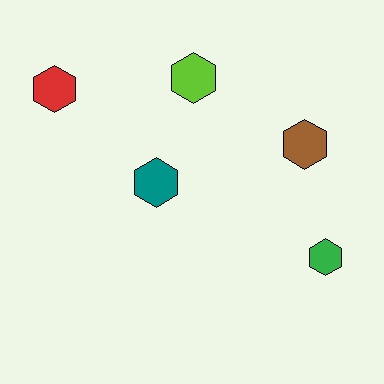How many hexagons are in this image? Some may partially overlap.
There are 5 hexagons.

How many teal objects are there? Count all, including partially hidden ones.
There is 1 teal object.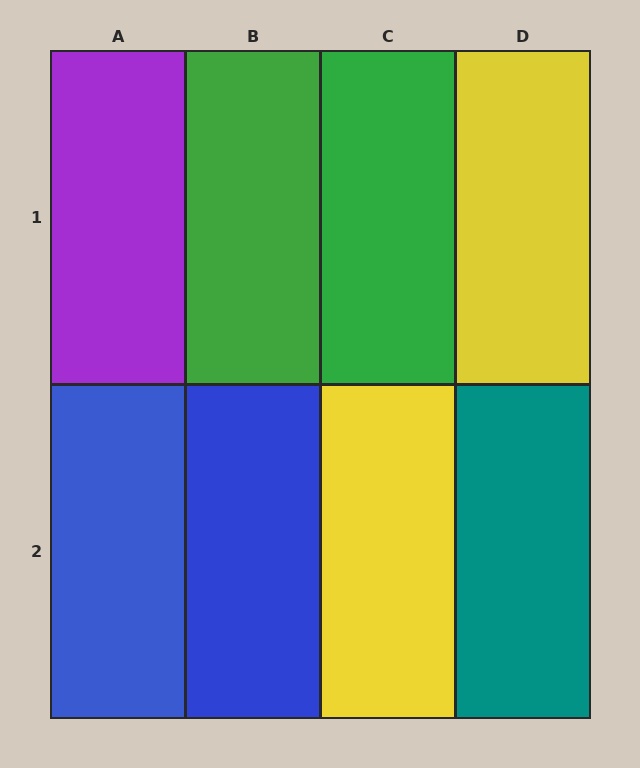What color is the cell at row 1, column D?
Yellow.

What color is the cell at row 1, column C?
Green.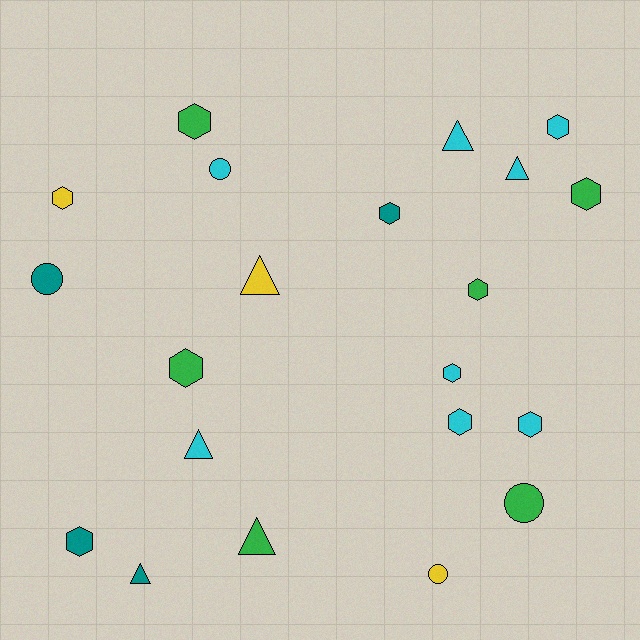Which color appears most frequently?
Cyan, with 8 objects.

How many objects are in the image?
There are 21 objects.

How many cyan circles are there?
There is 1 cyan circle.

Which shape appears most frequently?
Hexagon, with 11 objects.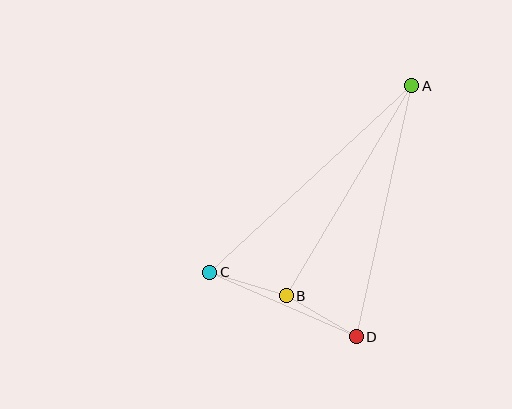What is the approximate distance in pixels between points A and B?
The distance between A and B is approximately 245 pixels.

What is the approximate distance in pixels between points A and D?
The distance between A and D is approximately 257 pixels.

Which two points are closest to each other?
Points B and C are closest to each other.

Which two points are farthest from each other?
Points A and C are farthest from each other.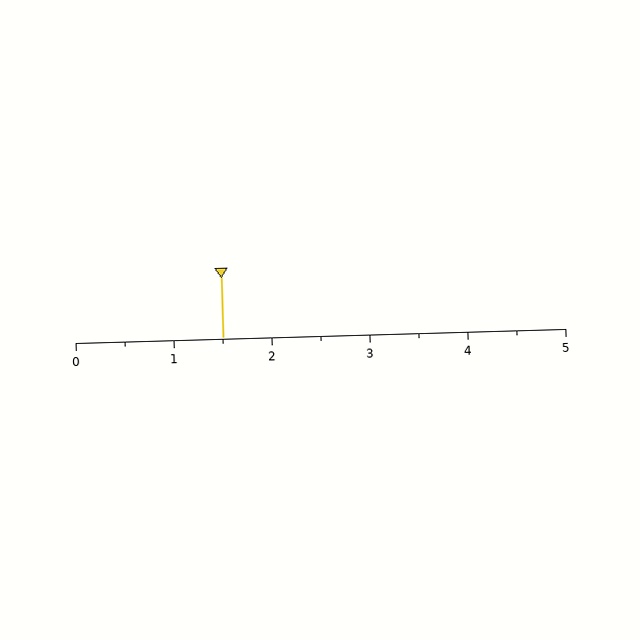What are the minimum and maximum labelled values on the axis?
The axis runs from 0 to 5.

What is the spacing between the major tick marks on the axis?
The major ticks are spaced 1 apart.